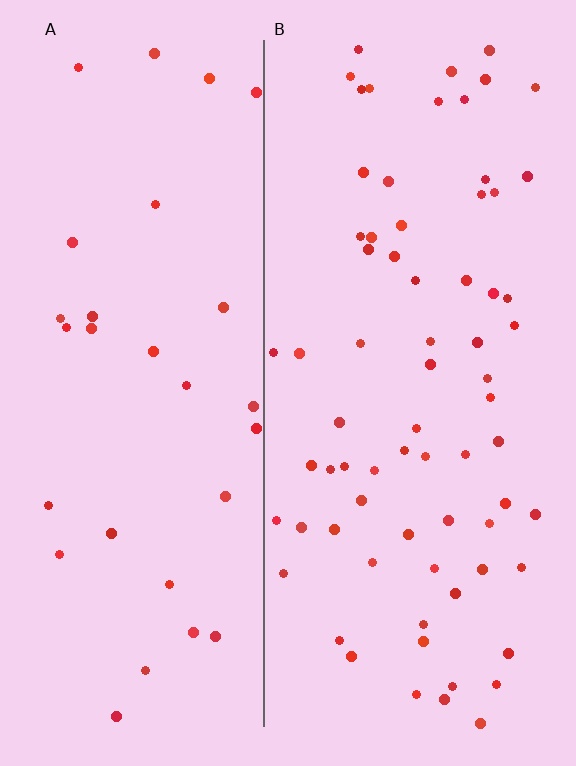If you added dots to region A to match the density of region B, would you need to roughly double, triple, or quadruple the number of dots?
Approximately double.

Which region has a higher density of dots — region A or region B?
B (the right).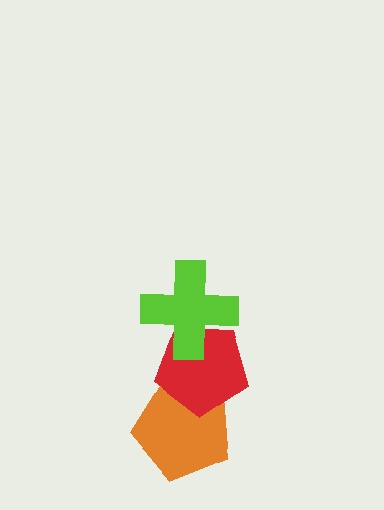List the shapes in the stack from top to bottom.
From top to bottom: the lime cross, the red pentagon, the orange pentagon.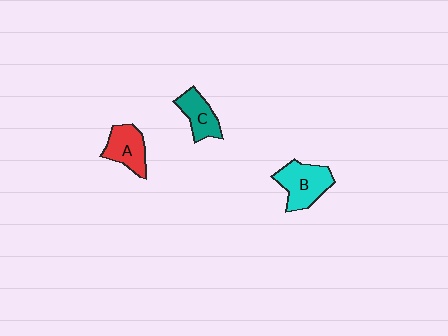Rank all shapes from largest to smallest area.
From largest to smallest: B (cyan), A (red), C (teal).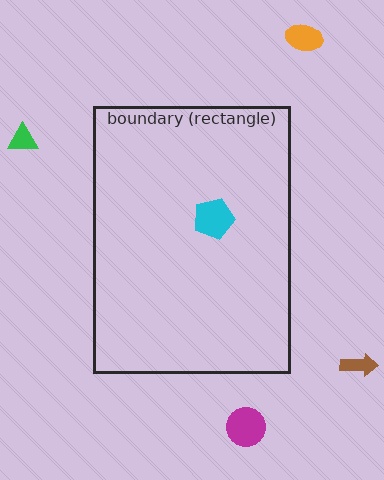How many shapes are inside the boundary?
1 inside, 4 outside.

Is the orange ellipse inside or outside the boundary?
Outside.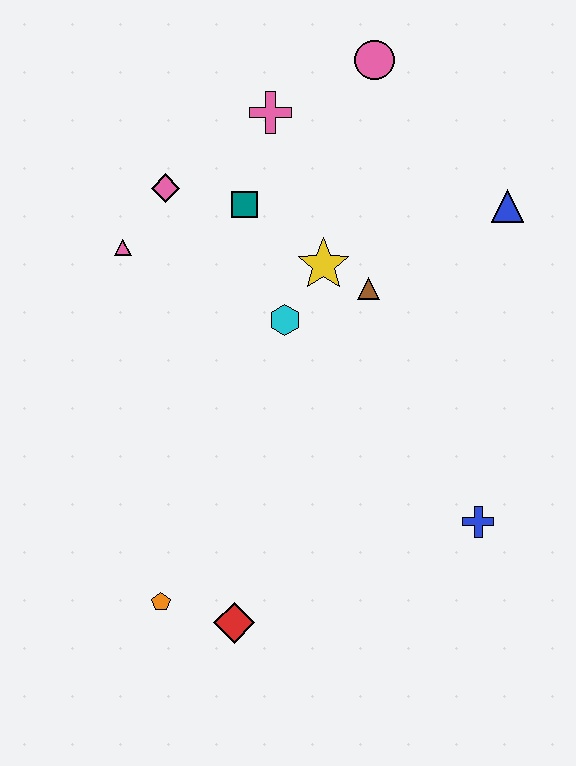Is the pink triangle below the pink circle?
Yes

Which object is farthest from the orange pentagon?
The pink circle is farthest from the orange pentagon.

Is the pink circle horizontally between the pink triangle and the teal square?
No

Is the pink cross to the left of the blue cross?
Yes